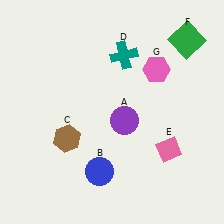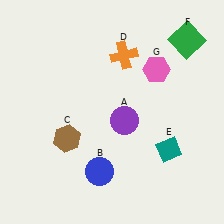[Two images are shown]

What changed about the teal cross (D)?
In Image 1, D is teal. In Image 2, it changed to orange.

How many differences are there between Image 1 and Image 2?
There are 2 differences between the two images.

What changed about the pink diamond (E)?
In Image 1, E is pink. In Image 2, it changed to teal.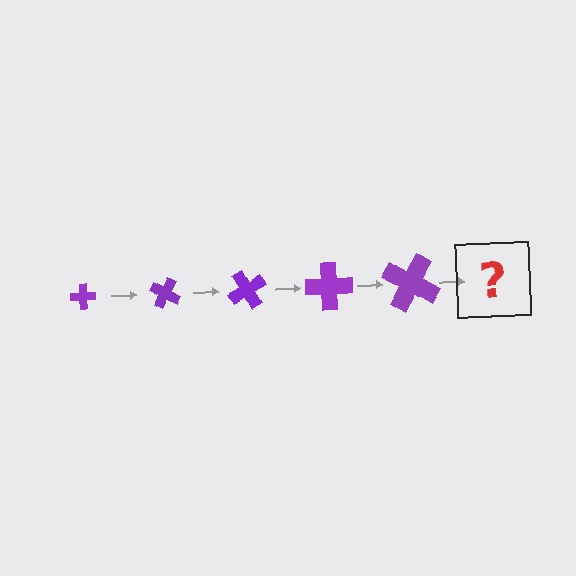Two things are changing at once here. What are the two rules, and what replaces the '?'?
The two rules are that the cross grows larger each step and it rotates 30 degrees each step. The '?' should be a cross, larger than the previous one and rotated 150 degrees from the start.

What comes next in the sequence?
The next element should be a cross, larger than the previous one and rotated 150 degrees from the start.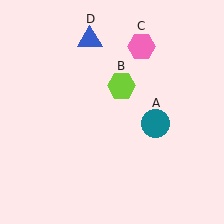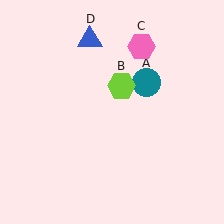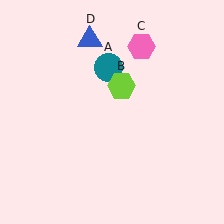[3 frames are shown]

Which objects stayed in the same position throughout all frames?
Lime hexagon (object B) and pink hexagon (object C) and blue triangle (object D) remained stationary.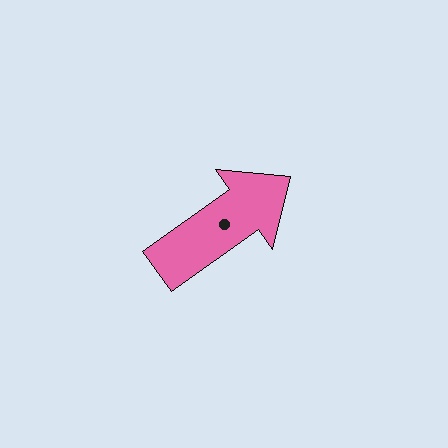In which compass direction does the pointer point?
Northeast.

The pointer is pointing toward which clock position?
Roughly 2 o'clock.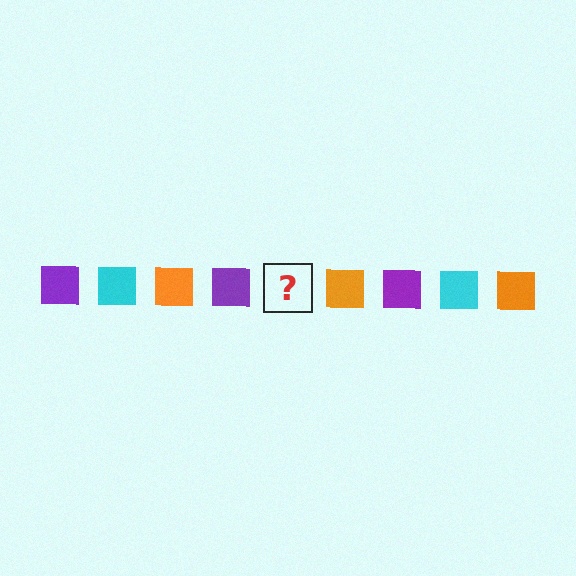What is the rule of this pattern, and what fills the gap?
The rule is that the pattern cycles through purple, cyan, orange squares. The gap should be filled with a cyan square.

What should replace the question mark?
The question mark should be replaced with a cyan square.